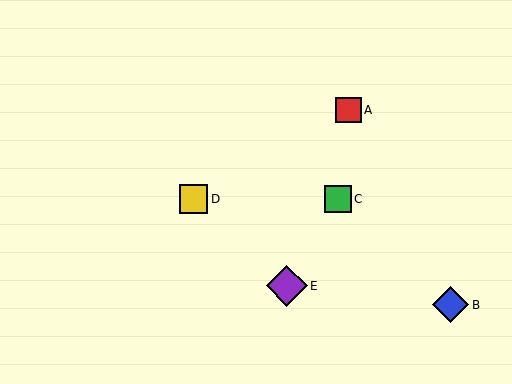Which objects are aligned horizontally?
Objects C, D are aligned horizontally.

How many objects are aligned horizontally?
2 objects (C, D) are aligned horizontally.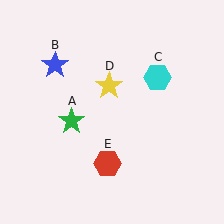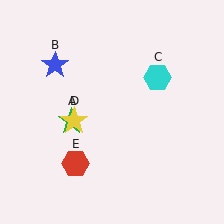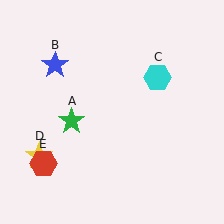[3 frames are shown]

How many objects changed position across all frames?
2 objects changed position: yellow star (object D), red hexagon (object E).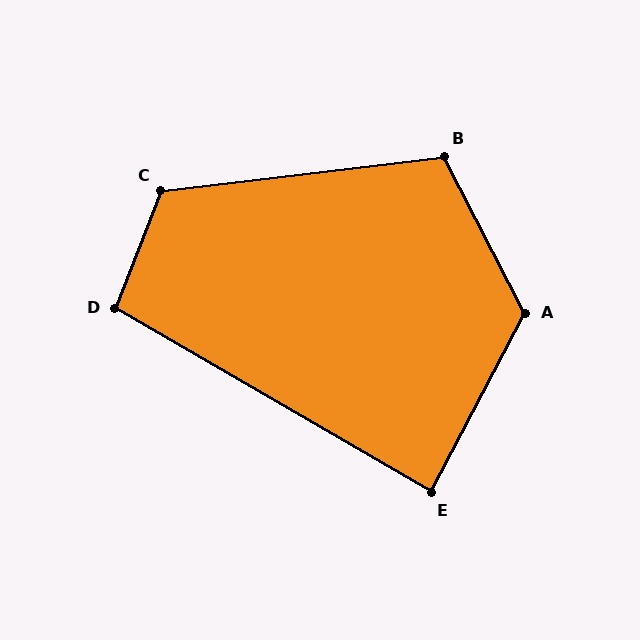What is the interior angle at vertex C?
Approximately 118 degrees (obtuse).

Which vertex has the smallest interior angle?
E, at approximately 88 degrees.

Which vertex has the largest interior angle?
A, at approximately 125 degrees.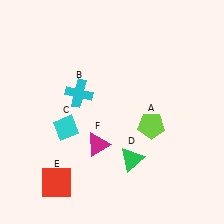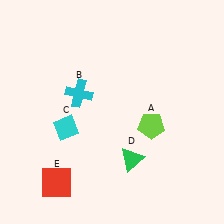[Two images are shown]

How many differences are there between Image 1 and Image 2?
There is 1 difference between the two images.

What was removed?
The magenta triangle (F) was removed in Image 2.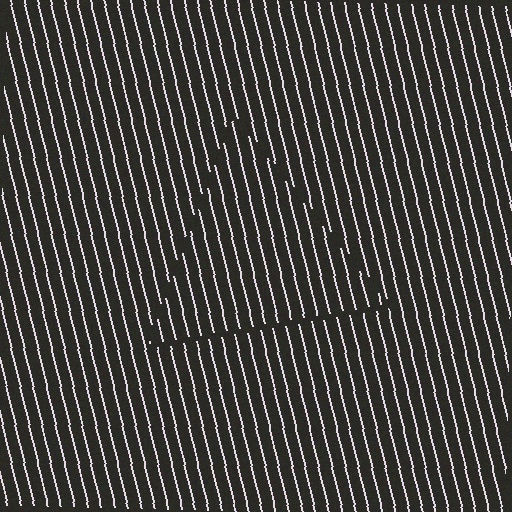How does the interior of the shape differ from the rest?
The interior of the shape contains the same grating, shifted by half a period — the contour is defined by the phase discontinuity where line-ends from the inner and outer gratings abut.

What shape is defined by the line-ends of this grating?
An illusory triangle. The interior of the shape contains the same grating, shifted by half a period — the contour is defined by the phase discontinuity where line-ends from the inner and outer gratings abut.